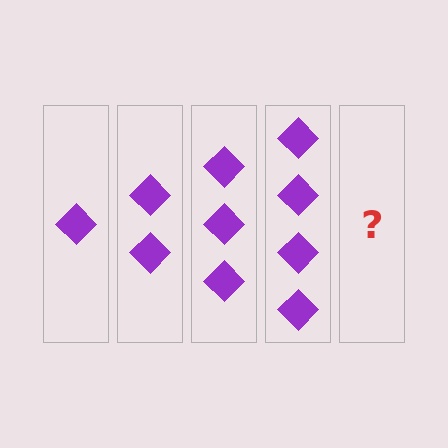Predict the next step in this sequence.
The next step is 5 diamonds.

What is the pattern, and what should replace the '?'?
The pattern is that each step adds one more diamond. The '?' should be 5 diamonds.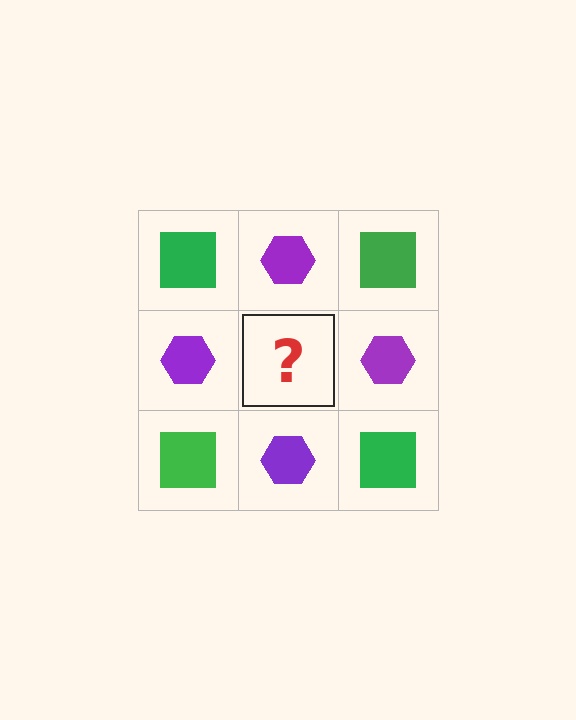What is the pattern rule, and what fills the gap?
The rule is that it alternates green square and purple hexagon in a checkerboard pattern. The gap should be filled with a green square.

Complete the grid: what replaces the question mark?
The question mark should be replaced with a green square.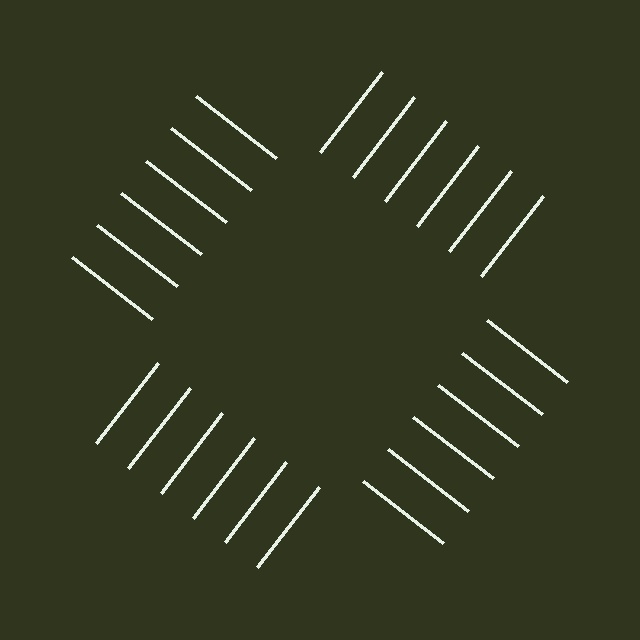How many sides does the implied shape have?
4 sides — the line-ends trace a square.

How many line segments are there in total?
24 — 6 along each of the 4 edges.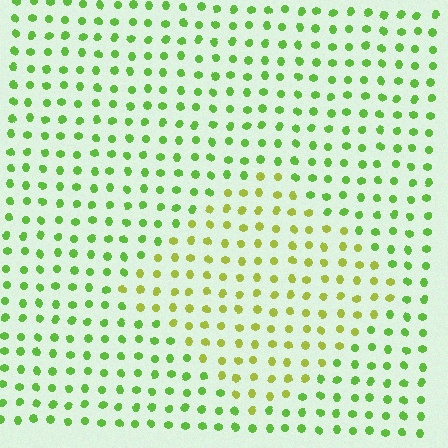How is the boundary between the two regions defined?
The boundary is defined purely by a slight shift in hue (about 33 degrees). Spacing, size, and orientation are identical on both sides.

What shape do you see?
I see a diamond.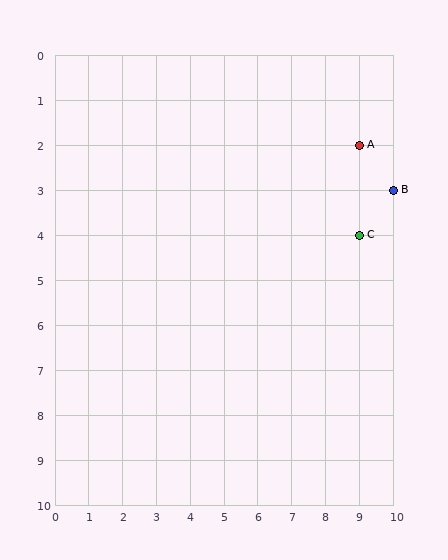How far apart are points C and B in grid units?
Points C and B are 1 column and 1 row apart (about 1.4 grid units diagonally).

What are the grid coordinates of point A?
Point A is at grid coordinates (9, 2).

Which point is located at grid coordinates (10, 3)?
Point B is at (10, 3).